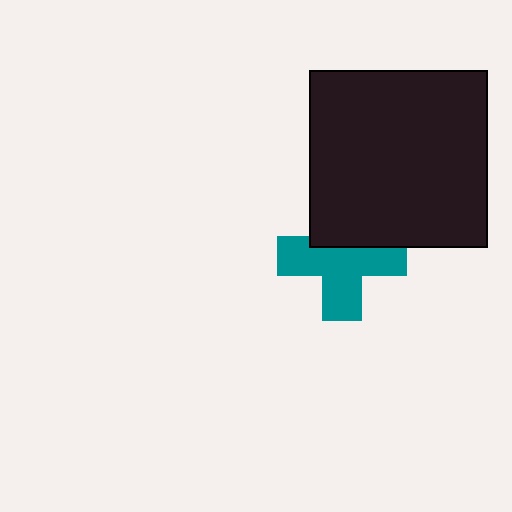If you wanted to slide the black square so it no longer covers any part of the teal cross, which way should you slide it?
Slide it up — that is the most direct way to separate the two shapes.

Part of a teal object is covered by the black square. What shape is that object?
It is a cross.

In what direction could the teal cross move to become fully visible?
The teal cross could move down. That would shift it out from behind the black square entirely.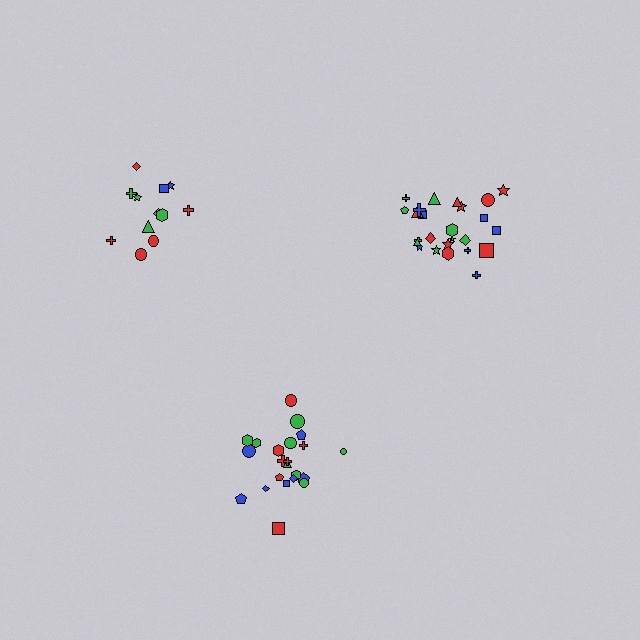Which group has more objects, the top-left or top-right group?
The top-right group.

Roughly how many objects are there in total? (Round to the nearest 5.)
Roughly 60 objects in total.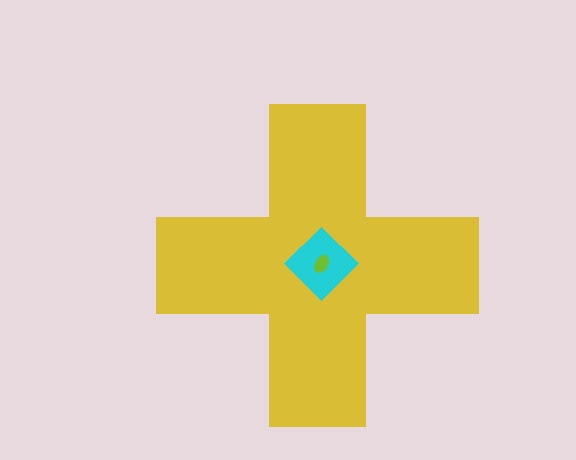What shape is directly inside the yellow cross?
The cyan diamond.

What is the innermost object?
The lime ellipse.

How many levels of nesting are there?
3.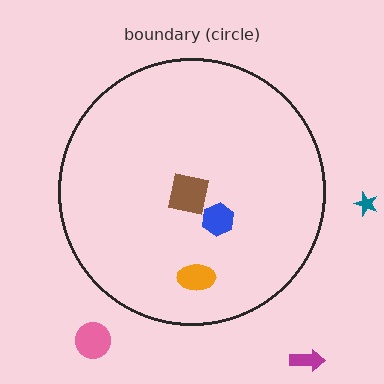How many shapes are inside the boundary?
3 inside, 3 outside.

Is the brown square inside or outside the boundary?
Inside.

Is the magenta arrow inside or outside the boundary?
Outside.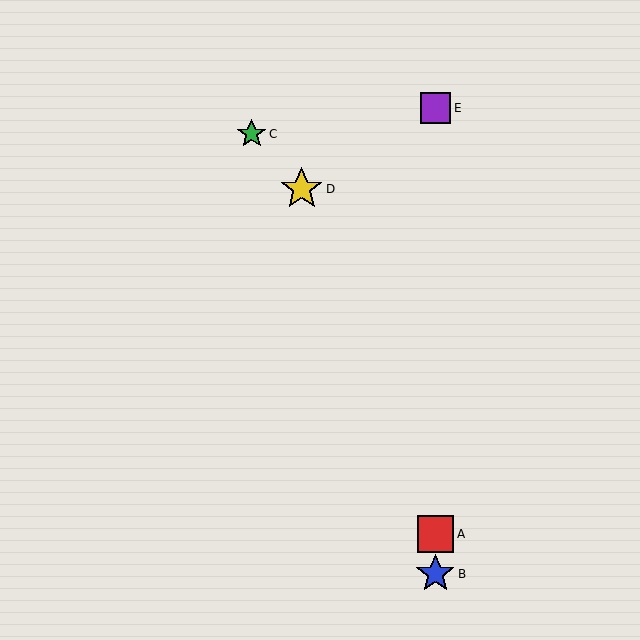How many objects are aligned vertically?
3 objects (A, B, E) are aligned vertically.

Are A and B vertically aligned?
Yes, both are at x≈435.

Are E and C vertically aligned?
No, E is at x≈435 and C is at x≈252.